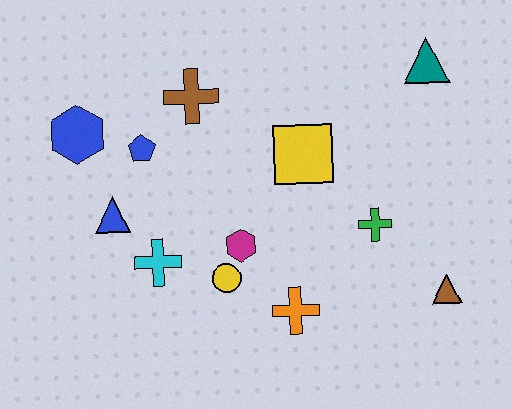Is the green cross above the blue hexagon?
No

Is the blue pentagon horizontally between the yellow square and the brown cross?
No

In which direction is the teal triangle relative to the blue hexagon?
The teal triangle is to the right of the blue hexagon.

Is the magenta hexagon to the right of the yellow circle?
Yes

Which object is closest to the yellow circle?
The magenta hexagon is closest to the yellow circle.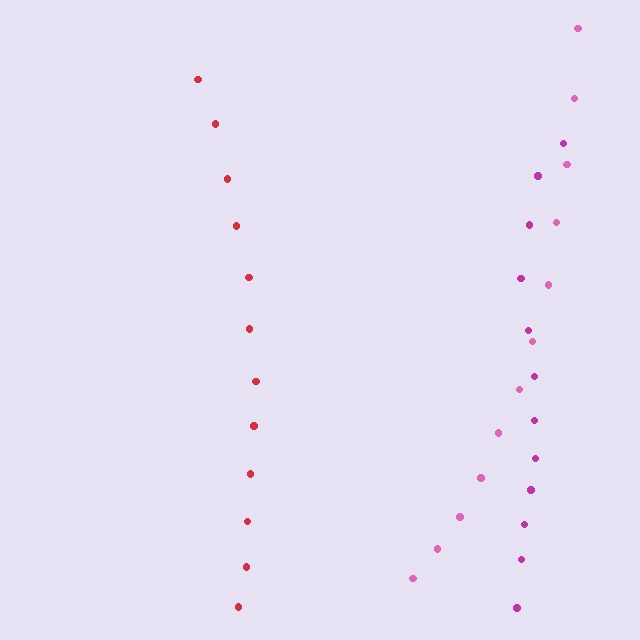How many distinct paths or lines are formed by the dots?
There are 3 distinct paths.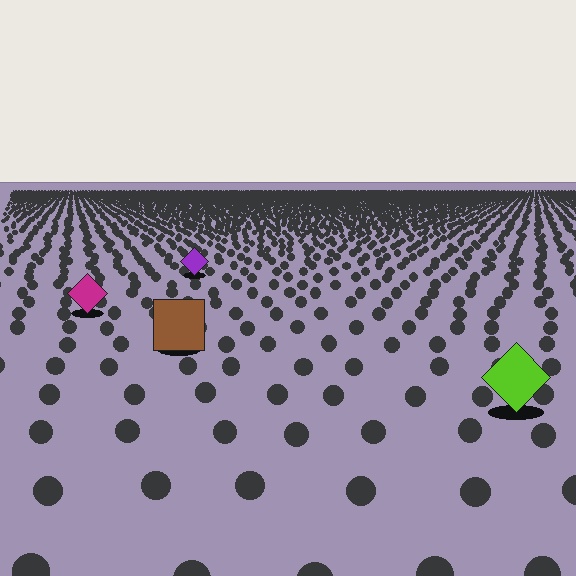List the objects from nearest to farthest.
From nearest to farthest: the lime diamond, the brown square, the magenta diamond, the purple diamond.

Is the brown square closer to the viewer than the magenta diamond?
Yes. The brown square is closer — you can tell from the texture gradient: the ground texture is coarser near it.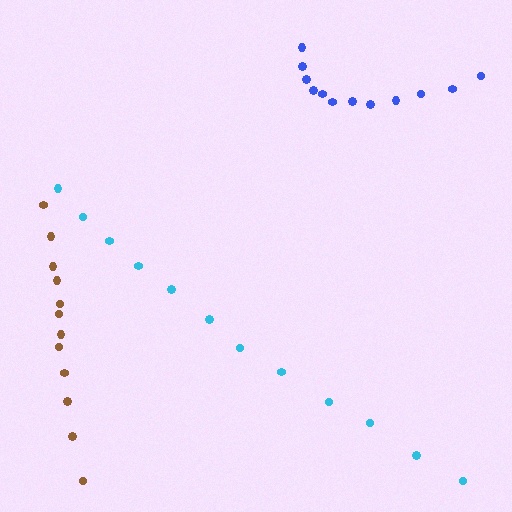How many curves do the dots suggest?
There are 3 distinct paths.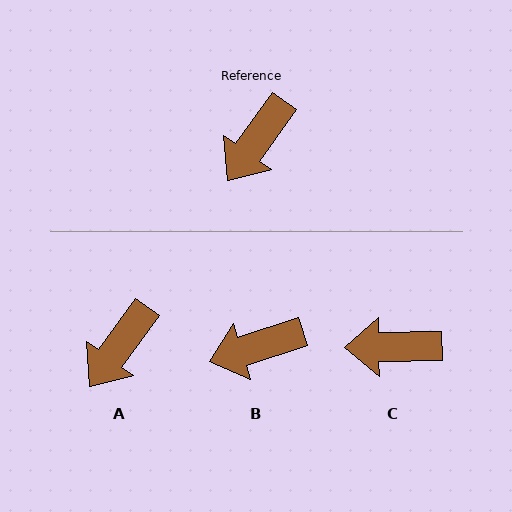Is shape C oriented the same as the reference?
No, it is off by about 53 degrees.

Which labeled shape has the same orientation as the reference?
A.